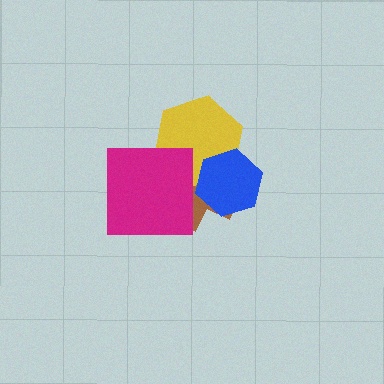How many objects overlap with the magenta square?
2 objects overlap with the magenta square.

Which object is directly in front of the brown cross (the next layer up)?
The yellow hexagon is directly in front of the brown cross.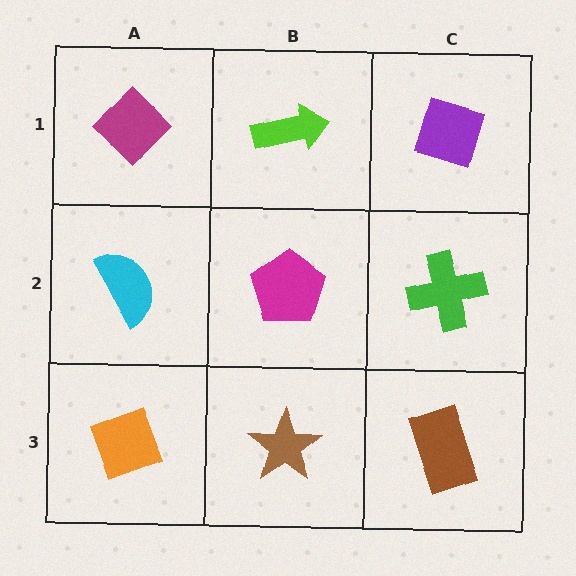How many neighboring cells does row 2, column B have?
4.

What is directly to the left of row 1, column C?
A lime arrow.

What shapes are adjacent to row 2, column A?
A magenta diamond (row 1, column A), an orange diamond (row 3, column A), a magenta pentagon (row 2, column B).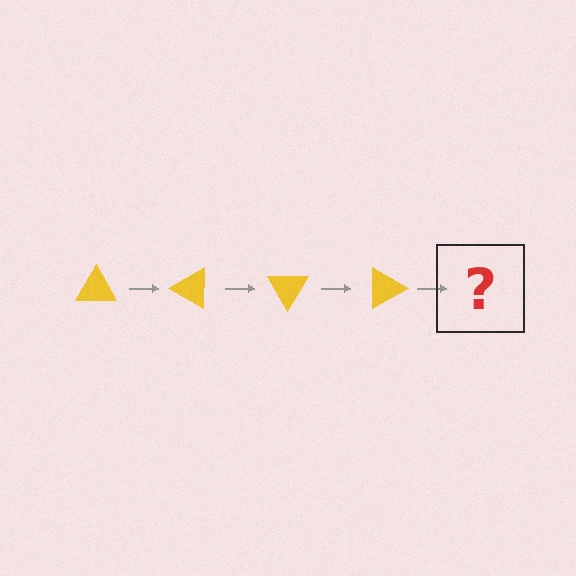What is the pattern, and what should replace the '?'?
The pattern is that the triangle rotates 30 degrees each step. The '?' should be a yellow triangle rotated 120 degrees.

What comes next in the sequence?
The next element should be a yellow triangle rotated 120 degrees.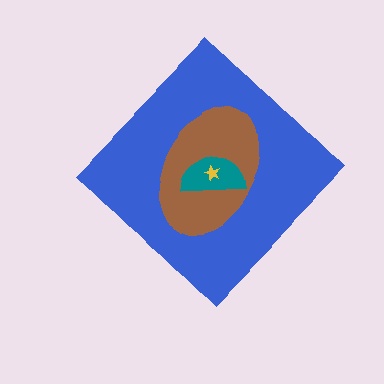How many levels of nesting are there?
4.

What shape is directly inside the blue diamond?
The brown ellipse.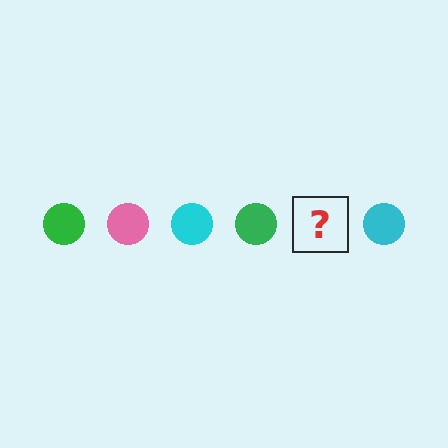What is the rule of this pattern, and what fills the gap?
The rule is that the pattern cycles through green, pink, cyan circles. The gap should be filled with a pink circle.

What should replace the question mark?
The question mark should be replaced with a pink circle.